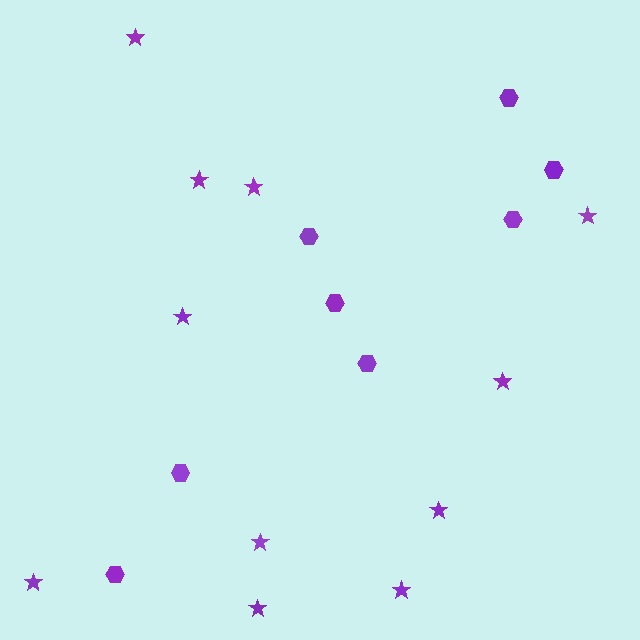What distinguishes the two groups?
There are 2 groups: one group of stars (11) and one group of hexagons (8).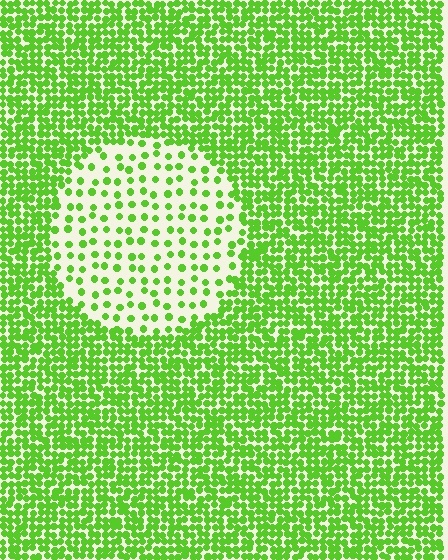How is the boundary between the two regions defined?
The boundary is defined by a change in element density (approximately 2.9x ratio). All elements are the same color, size, and shape.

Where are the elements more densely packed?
The elements are more densely packed outside the circle boundary.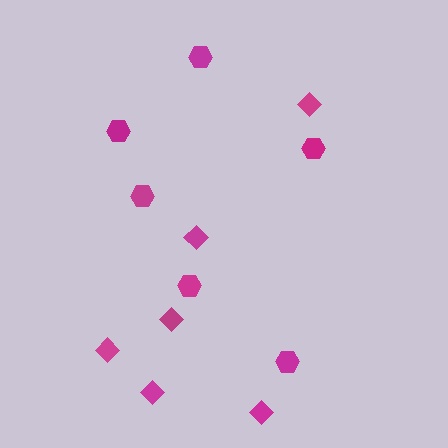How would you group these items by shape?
There are 2 groups: one group of diamonds (6) and one group of hexagons (6).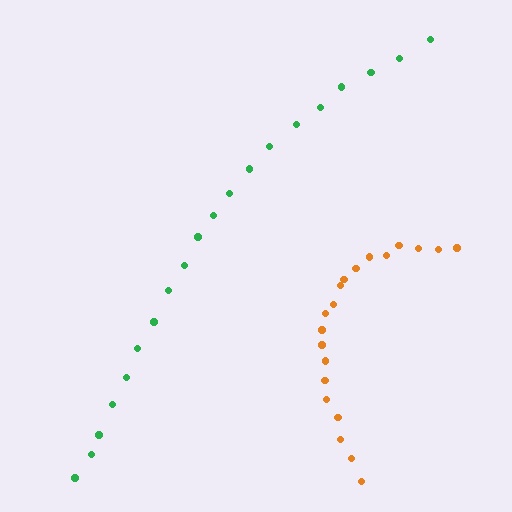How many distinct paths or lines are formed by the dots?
There are 2 distinct paths.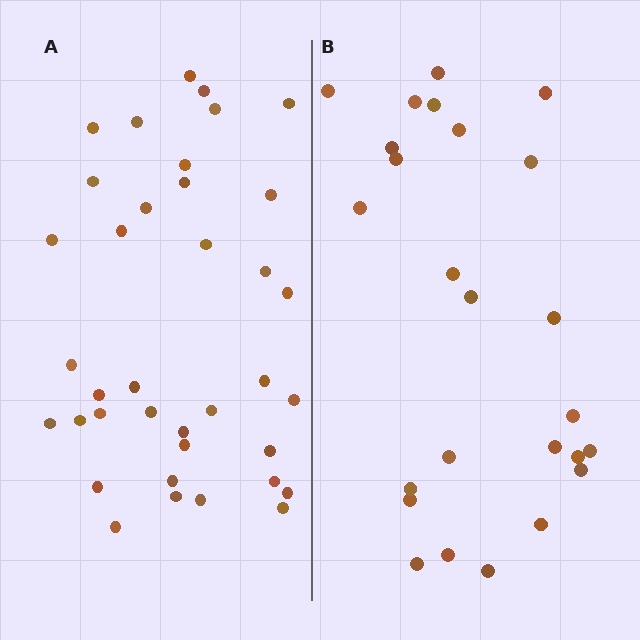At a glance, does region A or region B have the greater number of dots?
Region A (the left region) has more dots.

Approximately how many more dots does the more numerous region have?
Region A has roughly 12 or so more dots than region B.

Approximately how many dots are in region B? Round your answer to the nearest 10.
About 20 dots. (The exact count is 25, which rounds to 20.)